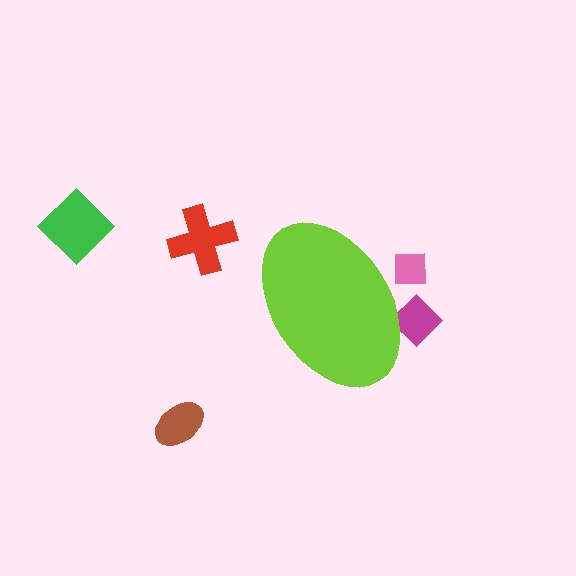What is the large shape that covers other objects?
A lime ellipse.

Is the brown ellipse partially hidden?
No, the brown ellipse is fully visible.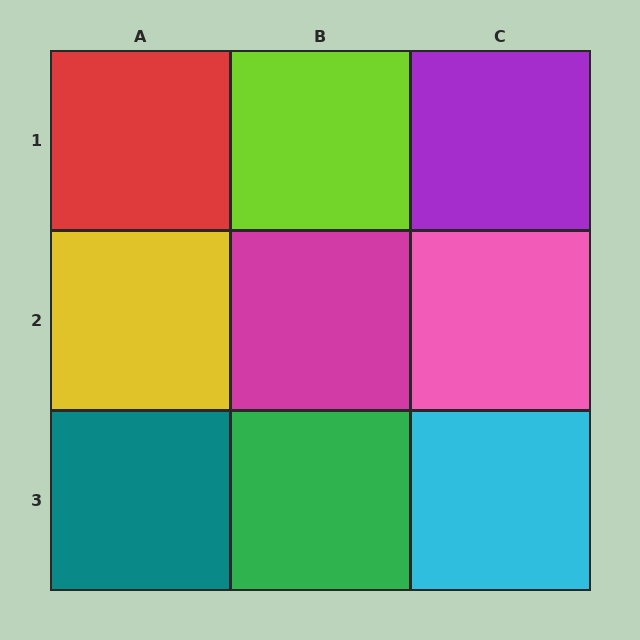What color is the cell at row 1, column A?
Red.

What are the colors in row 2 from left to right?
Yellow, magenta, pink.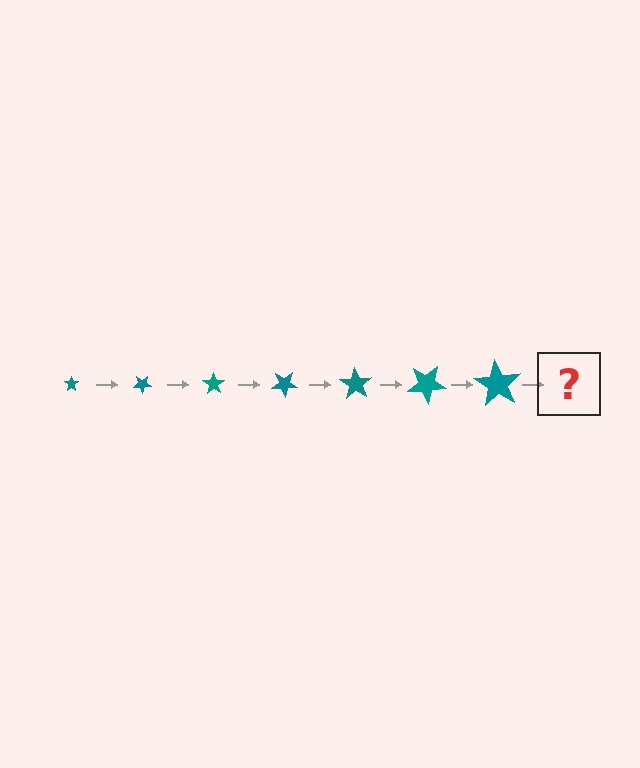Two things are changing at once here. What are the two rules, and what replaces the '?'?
The two rules are that the star grows larger each step and it rotates 35 degrees each step. The '?' should be a star, larger than the previous one and rotated 245 degrees from the start.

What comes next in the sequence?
The next element should be a star, larger than the previous one and rotated 245 degrees from the start.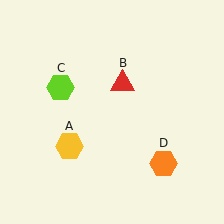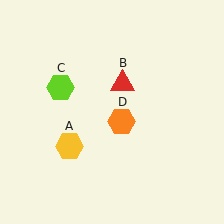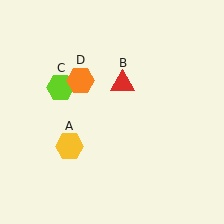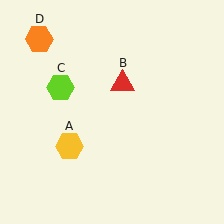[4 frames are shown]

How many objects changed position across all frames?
1 object changed position: orange hexagon (object D).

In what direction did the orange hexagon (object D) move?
The orange hexagon (object D) moved up and to the left.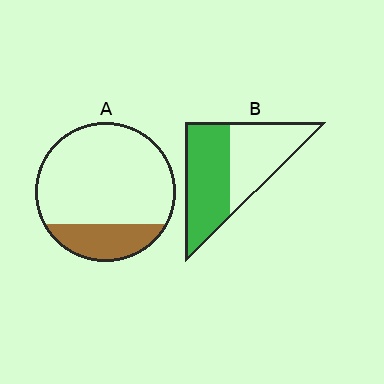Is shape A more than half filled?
No.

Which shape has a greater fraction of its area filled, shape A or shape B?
Shape B.